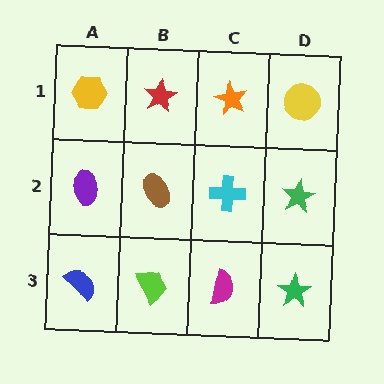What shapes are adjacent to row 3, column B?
A brown ellipse (row 2, column B), a blue semicircle (row 3, column A), a magenta semicircle (row 3, column C).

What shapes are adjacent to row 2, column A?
A yellow hexagon (row 1, column A), a blue semicircle (row 3, column A), a brown ellipse (row 2, column B).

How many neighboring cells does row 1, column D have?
2.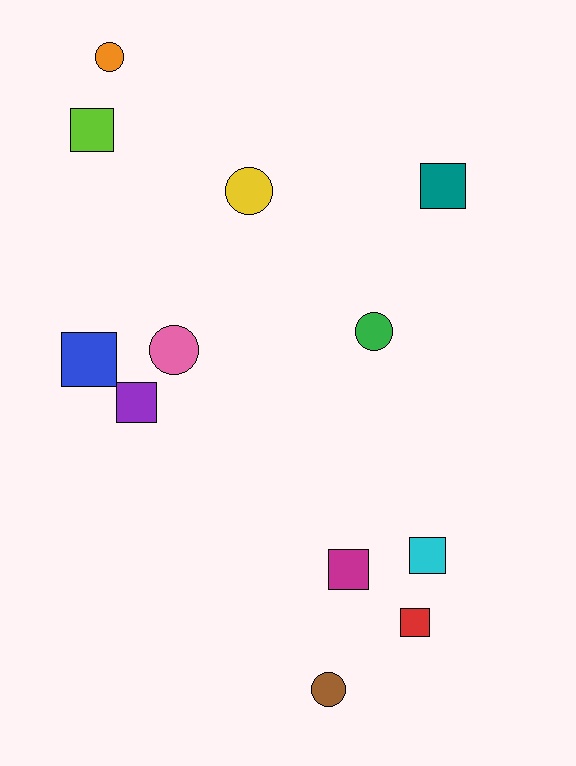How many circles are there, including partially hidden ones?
There are 5 circles.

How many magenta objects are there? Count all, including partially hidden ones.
There is 1 magenta object.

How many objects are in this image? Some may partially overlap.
There are 12 objects.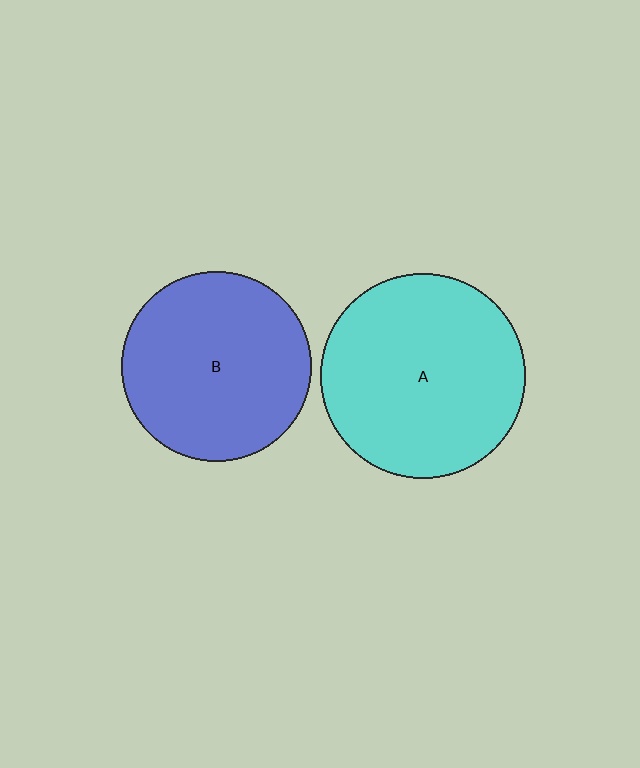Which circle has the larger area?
Circle A (cyan).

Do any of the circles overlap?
No, none of the circles overlap.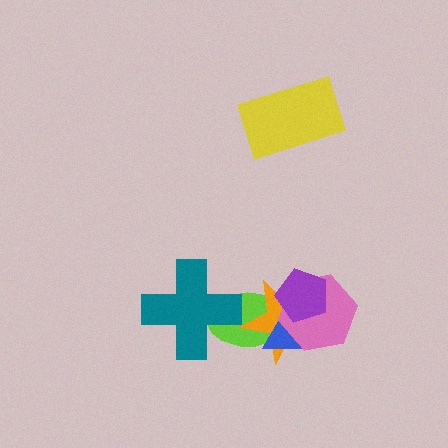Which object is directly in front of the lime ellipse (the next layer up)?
The orange star is directly in front of the lime ellipse.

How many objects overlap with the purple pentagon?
4 objects overlap with the purple pentagon.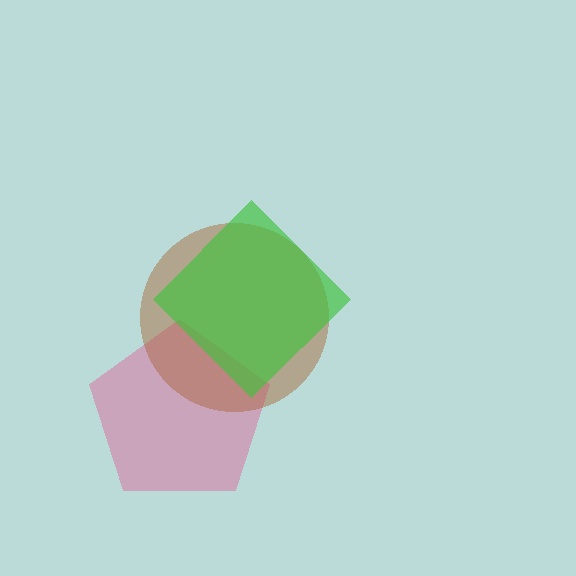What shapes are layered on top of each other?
The layered shapes are: a pink pentagon, a brown circle, a green diamond.